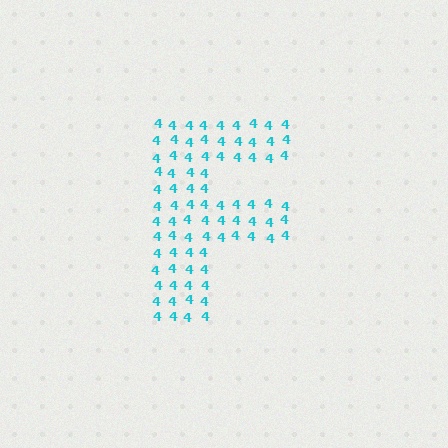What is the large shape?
The large shape is the letter F.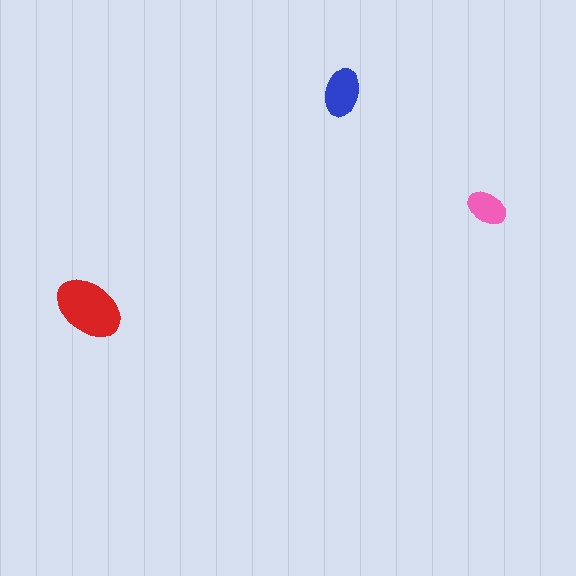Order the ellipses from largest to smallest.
the red one, the blue one, the pink one.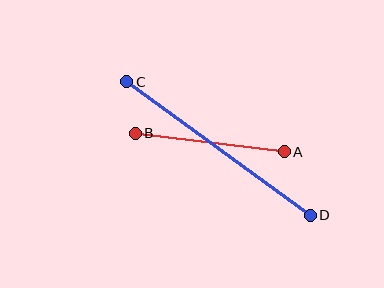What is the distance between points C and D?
The distance is approximately 227 pixels.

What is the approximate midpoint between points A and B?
The midpoint is at approximately (210, 143) pixels.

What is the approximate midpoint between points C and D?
The midpoint is at approximately (219, 149) pixels.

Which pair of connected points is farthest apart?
Points C and D are farthest apart.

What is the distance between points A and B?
The distance is approximately 150 pixels.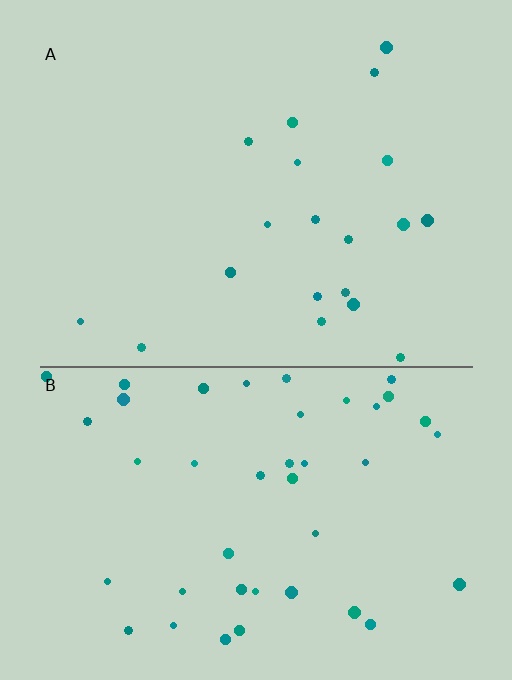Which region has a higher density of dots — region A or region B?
B (the bottom).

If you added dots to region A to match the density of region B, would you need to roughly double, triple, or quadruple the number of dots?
Approximately double.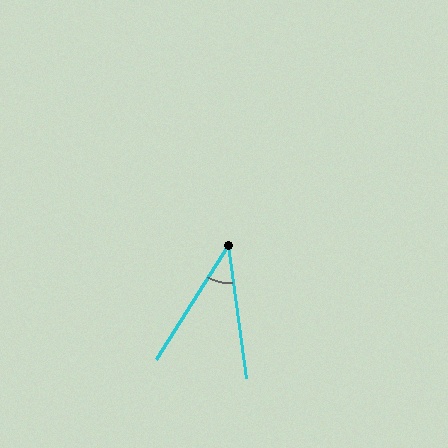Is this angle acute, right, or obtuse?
It is acute.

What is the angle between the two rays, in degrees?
Approximately 40 degrees.